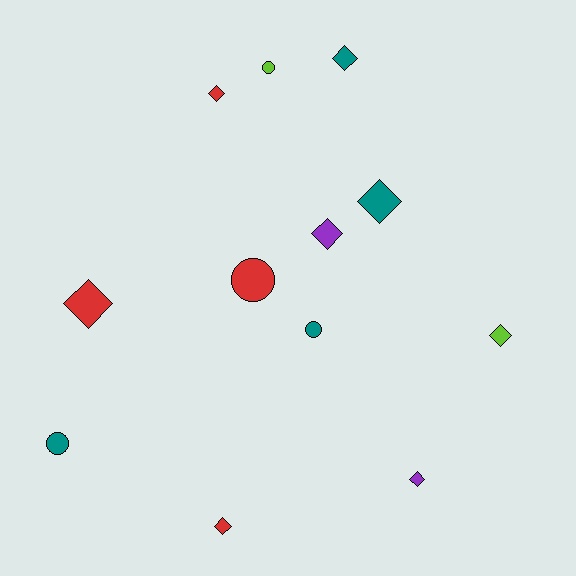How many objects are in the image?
There are 12 objects.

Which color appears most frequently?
Teal, with 4 objects.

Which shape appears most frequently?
Diamond, with 8 objects.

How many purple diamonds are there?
There are 2 purple diamonds.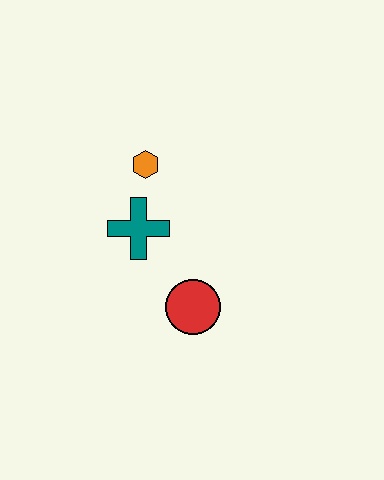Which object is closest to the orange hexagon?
The teal cross is closest to the orange hexagon.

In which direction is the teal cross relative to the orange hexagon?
The teal cross is below the orange hexagon.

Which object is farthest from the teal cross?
The red circle is farthest from the teal cross.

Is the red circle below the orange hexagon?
Yes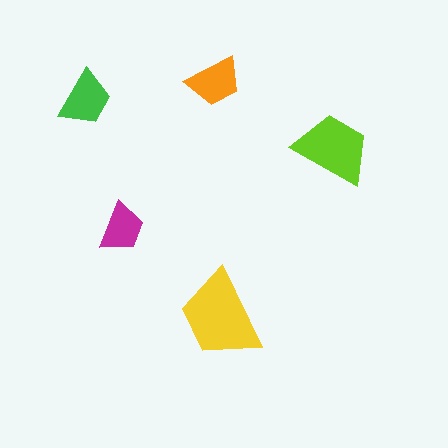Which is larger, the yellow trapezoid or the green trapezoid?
The yellow one.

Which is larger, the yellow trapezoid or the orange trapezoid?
The yellow one.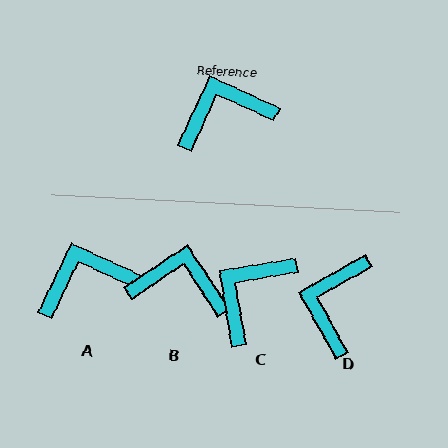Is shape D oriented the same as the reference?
No, it is off by about 54 degrees.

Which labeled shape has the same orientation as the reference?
A.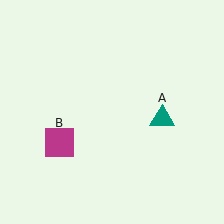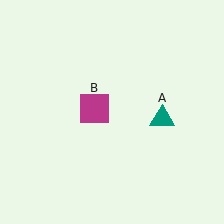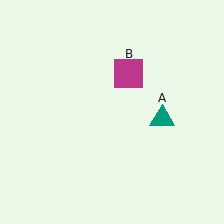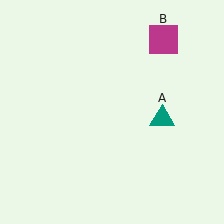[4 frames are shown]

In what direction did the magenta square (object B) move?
The magenta square (object B) moved up and to the right.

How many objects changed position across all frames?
1 object changed position: magenta square (object B).